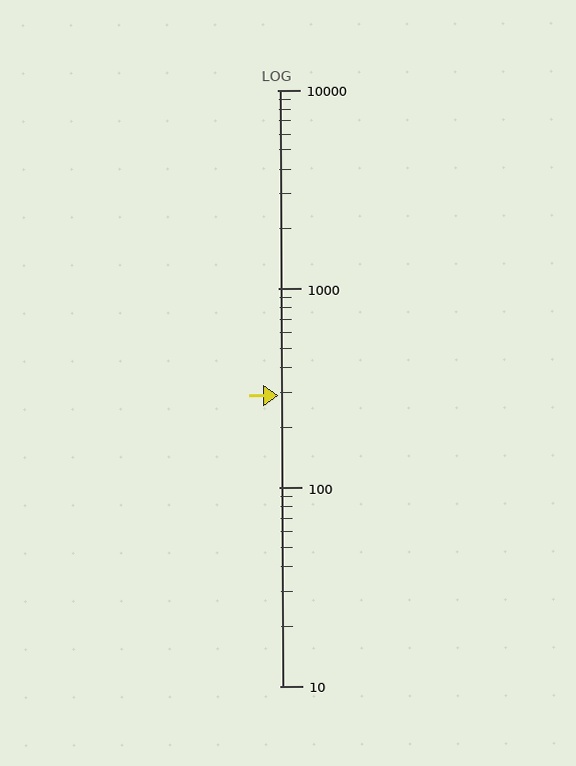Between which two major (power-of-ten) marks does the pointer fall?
The pointer is between 100 and 1000.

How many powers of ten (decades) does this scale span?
The scale spans 3 decades, from 10 to 10000.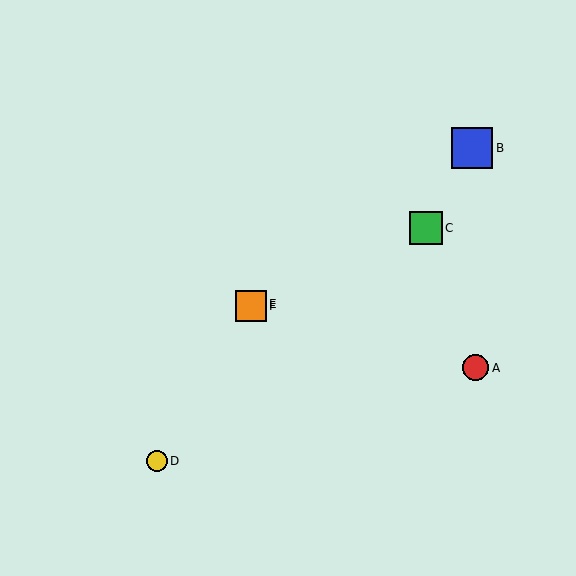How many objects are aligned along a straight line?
3 objects (C, E, F) are aligned along a straight line.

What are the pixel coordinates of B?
Object B is at (472, 148).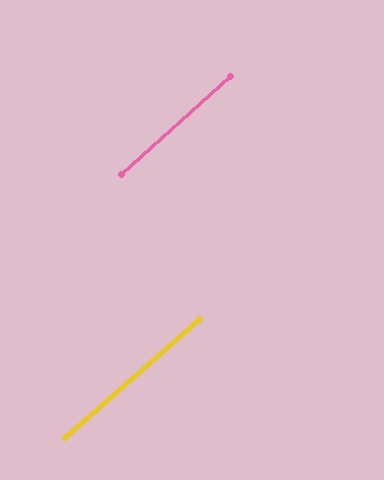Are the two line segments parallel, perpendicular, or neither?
Parallel — their directions differ by only 0.5°.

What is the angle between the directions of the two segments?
Approximately 1 degree.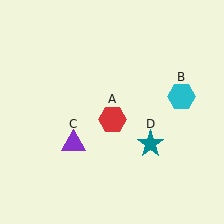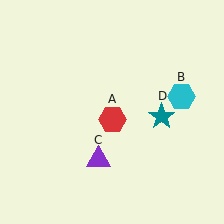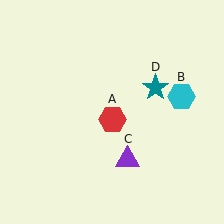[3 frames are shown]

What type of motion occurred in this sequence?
The purple triangle (object C), teal star (object D) rotated counterclockwise around the center of the scene.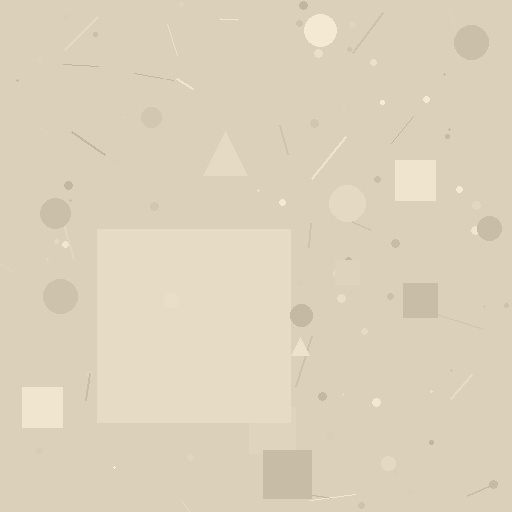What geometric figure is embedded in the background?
A square is embedded in the background.